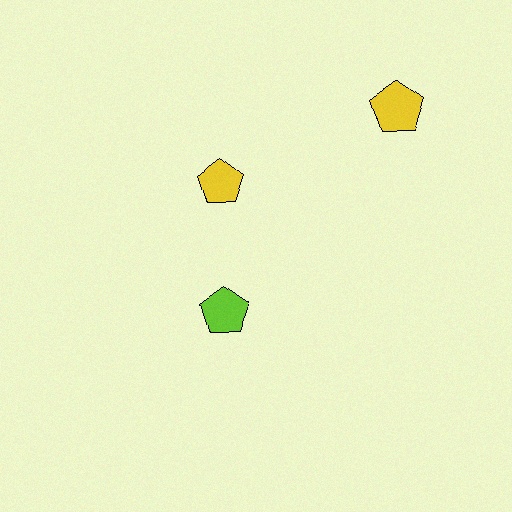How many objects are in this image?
There are 3 objects.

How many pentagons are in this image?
There are 3 pentagons.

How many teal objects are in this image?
There are no teal objects.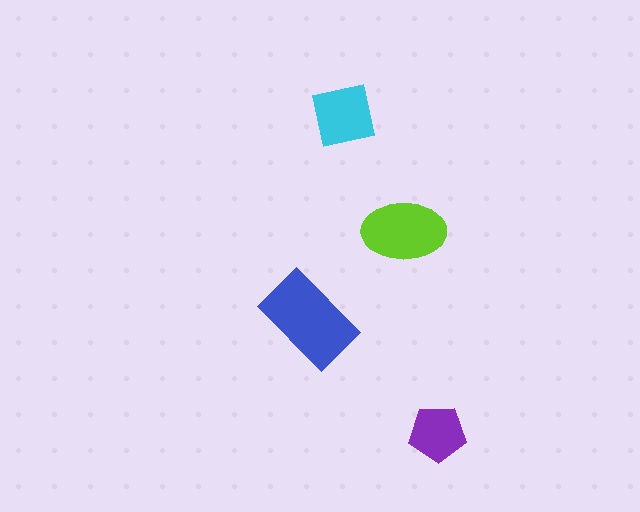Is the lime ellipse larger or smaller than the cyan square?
Larger.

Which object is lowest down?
The purple pentagon is bottommost.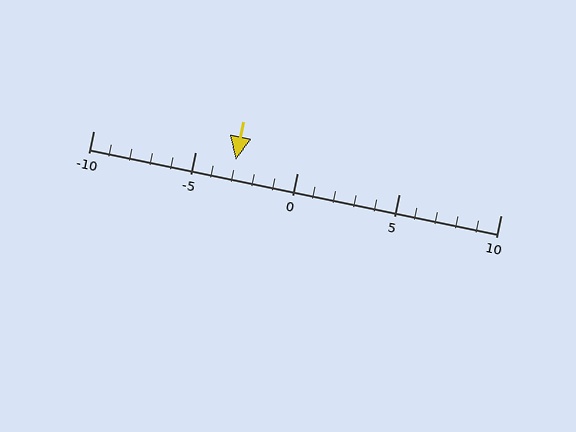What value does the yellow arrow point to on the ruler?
The yellow arrow points to approximately -3.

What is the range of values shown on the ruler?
The ruler shows values from -10 to 10.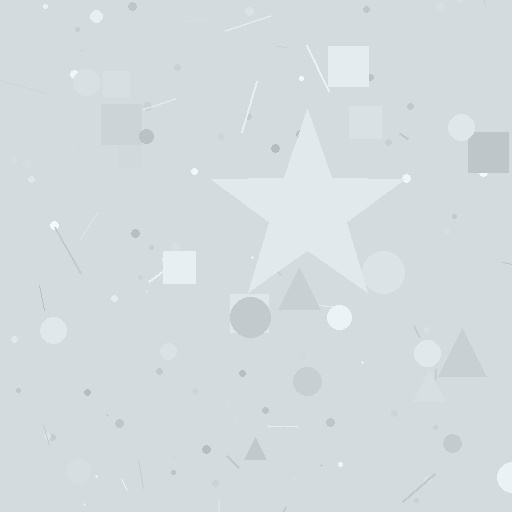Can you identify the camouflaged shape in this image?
The camouflaged shape is a star.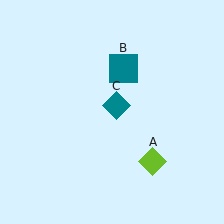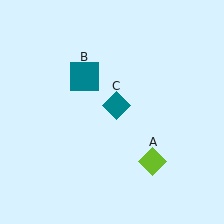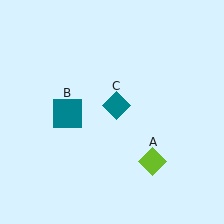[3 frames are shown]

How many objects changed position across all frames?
1 object changed position: teal square (object B).